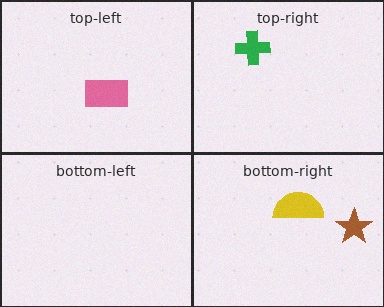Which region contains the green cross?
The top-right region.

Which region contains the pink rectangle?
The top-left region.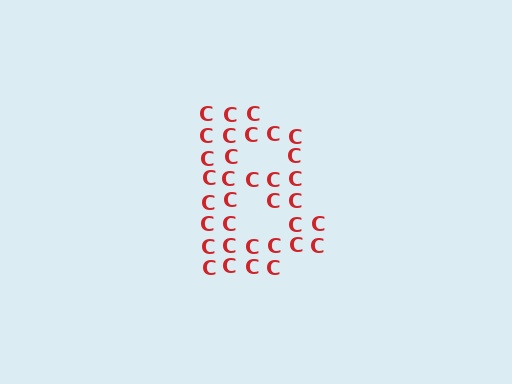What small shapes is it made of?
It is made of small letter C's.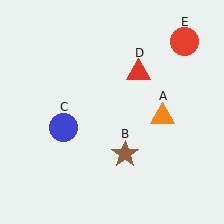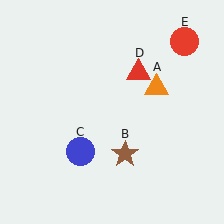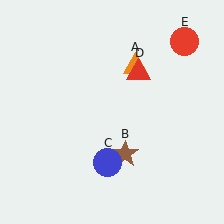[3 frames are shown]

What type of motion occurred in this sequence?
The orange triangle (object A), blue circle (object C) rotated counterclockwise around the center of the scene.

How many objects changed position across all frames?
2 objects changed position: orange triangle (object A), blue circle (object C).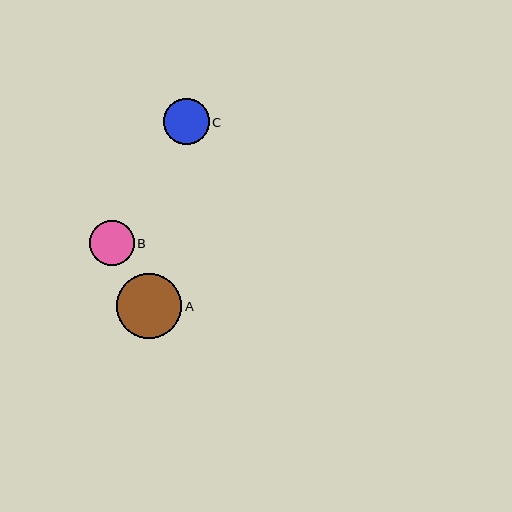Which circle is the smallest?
Circle B is the smallest with a size of approximately 45 pixels.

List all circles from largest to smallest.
From largest to smallest: A, C, B.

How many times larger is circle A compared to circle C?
Circle A is approximately 1.4 times the size of circle C.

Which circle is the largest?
Circle A is the largest with a size of approximately 65 pixels.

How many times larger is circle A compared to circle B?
Circle A is approximately 1.4 times the size of circle B.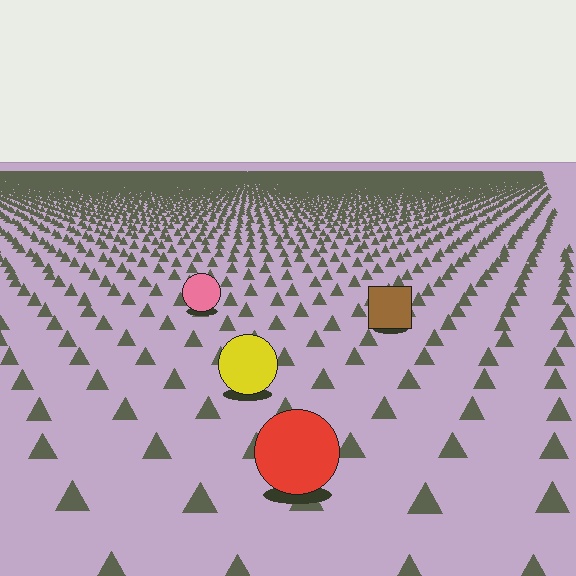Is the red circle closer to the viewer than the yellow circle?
Yes. The red circle is closer — you can tell from the texture gradient: the ground texture is coarser near it.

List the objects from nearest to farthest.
From nearest to farthest: the red circle, the yellow circle, the brown square, the pink circle.